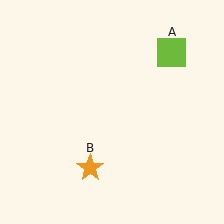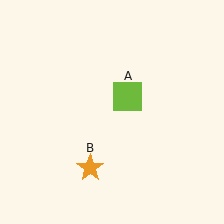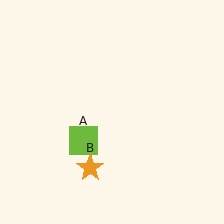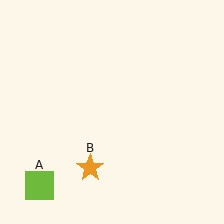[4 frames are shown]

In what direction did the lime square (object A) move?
The lime square (object A) moved down and to the left.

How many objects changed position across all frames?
1 object changed position: lime square (object A).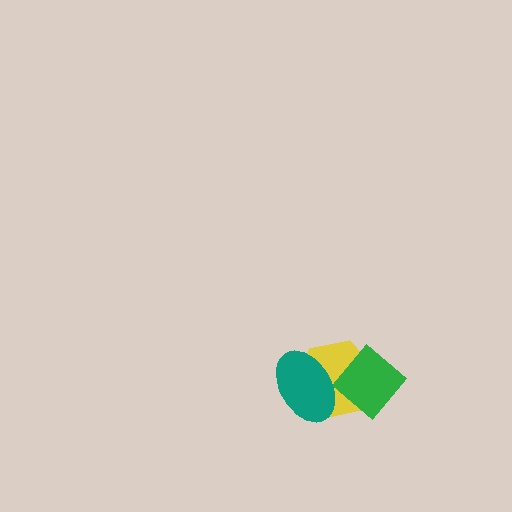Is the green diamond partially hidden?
Yes, it is partially covered by another shape.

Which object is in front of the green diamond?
The teal ellipse is in front of the green diamond.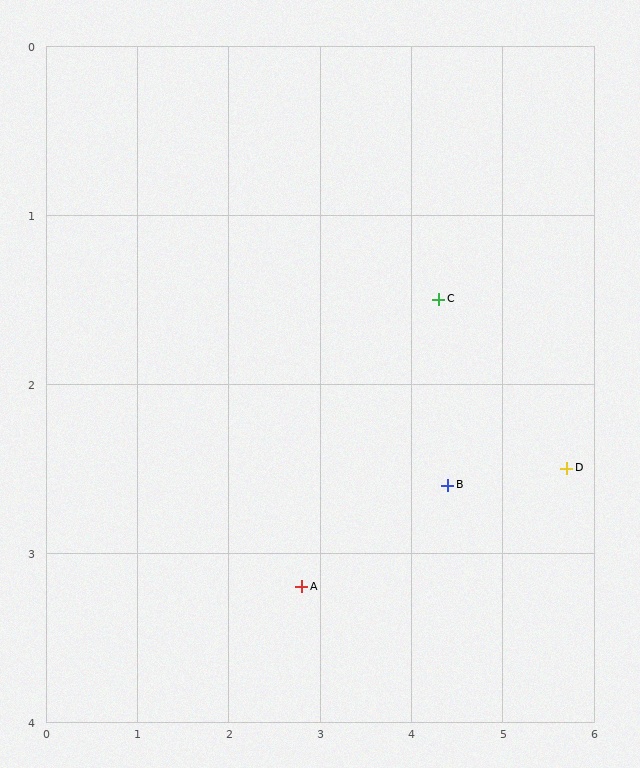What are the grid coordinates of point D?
Point D is at approximately (5.7, 2.5).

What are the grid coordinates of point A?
Point A is at approximately (2.8, 3.2).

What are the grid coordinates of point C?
Point C is at approximately (4.3, 1.5).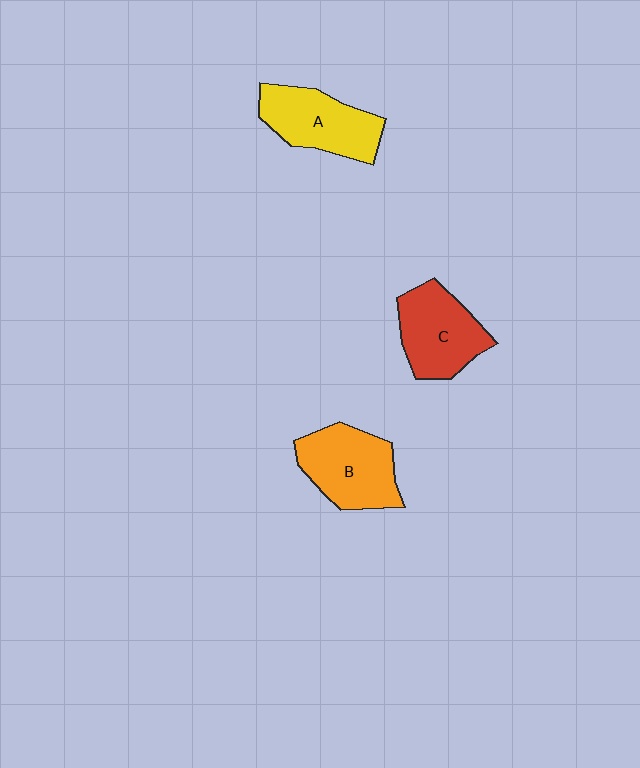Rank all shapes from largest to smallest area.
From largest to smallest: B (orange), A (yellow), C (red).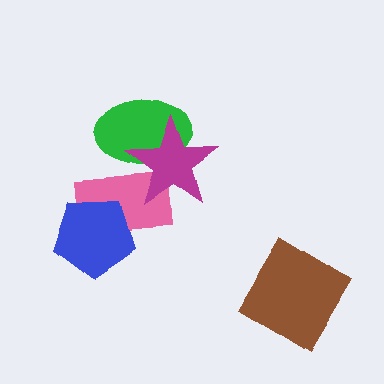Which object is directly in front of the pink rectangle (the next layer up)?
The green ellipse is directly in front of the pink rectangle.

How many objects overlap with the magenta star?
2 objects overlap with the magenta star.